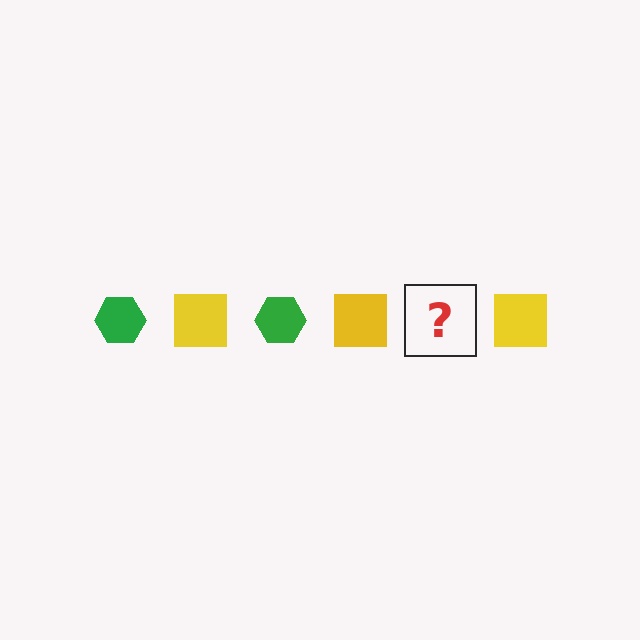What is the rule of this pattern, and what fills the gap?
The rule is that the pattern alternates between green hexagon and yellow square. The gap should be filled with a green hexagon.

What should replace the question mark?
The question mark should be replaced with a green hexagon.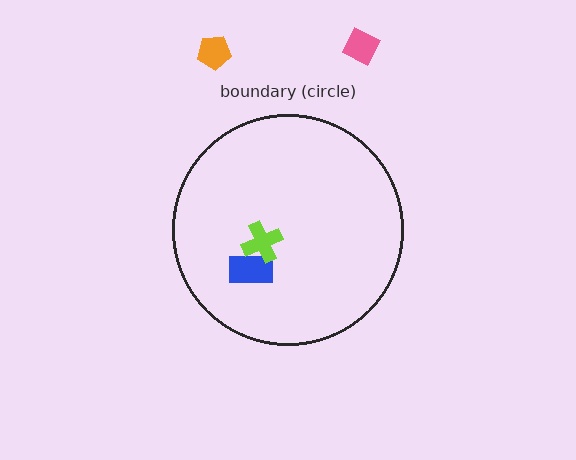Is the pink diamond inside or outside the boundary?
Outside.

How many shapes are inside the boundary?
2 inside, 2 outside.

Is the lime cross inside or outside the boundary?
Inside.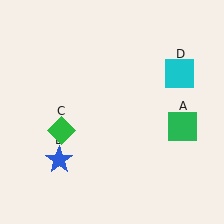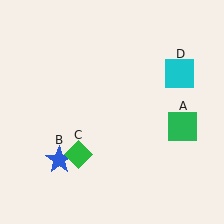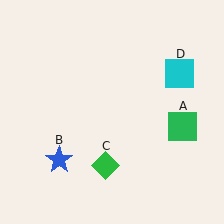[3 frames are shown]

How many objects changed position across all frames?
1 object changed position: green diamond (object C).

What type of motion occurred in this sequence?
The green diamond (object C) rotated counterclockwise around the center of the scene.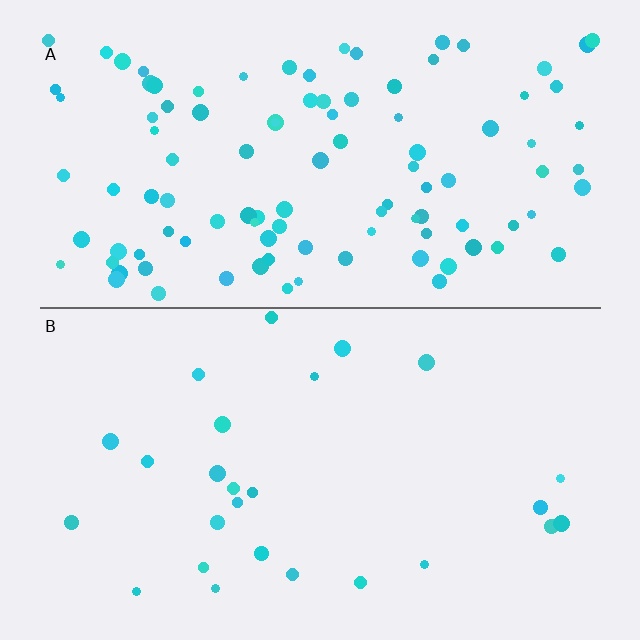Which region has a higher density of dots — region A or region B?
A (the top).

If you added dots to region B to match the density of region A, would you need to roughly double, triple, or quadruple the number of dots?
Approximately quadruple.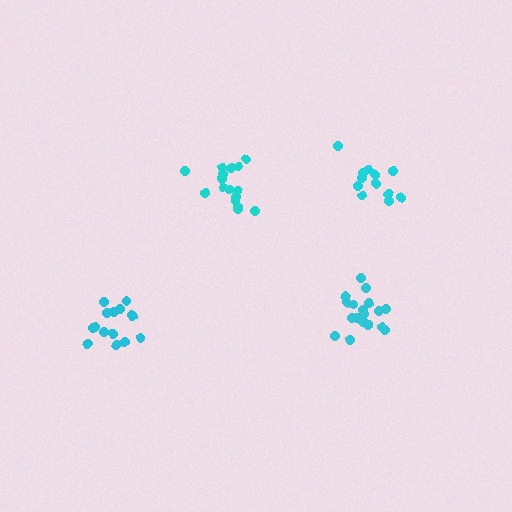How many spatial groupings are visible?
There are 4 spatial groupings.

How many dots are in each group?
Group 1: 15 dots, Group 2: 16 dots, Group 3: 18 dots, Group 4: 12 dots (61 total).